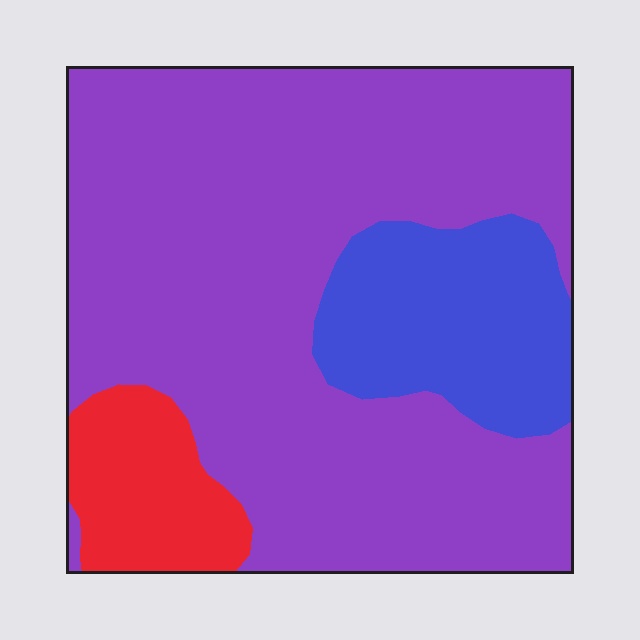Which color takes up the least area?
Red, at roughly 10%.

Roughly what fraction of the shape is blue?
Blue covers 18% of the shape.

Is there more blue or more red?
Blue.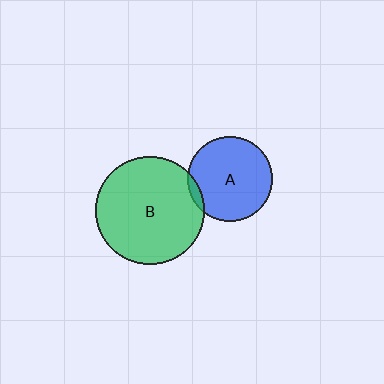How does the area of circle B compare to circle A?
Approximately 1.6 times.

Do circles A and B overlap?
Yes.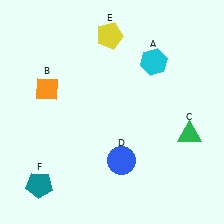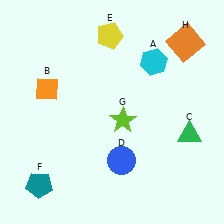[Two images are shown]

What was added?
A lime star (G), an orange square (H) were added in Image 2.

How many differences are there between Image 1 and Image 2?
There are 2 differences between the two images.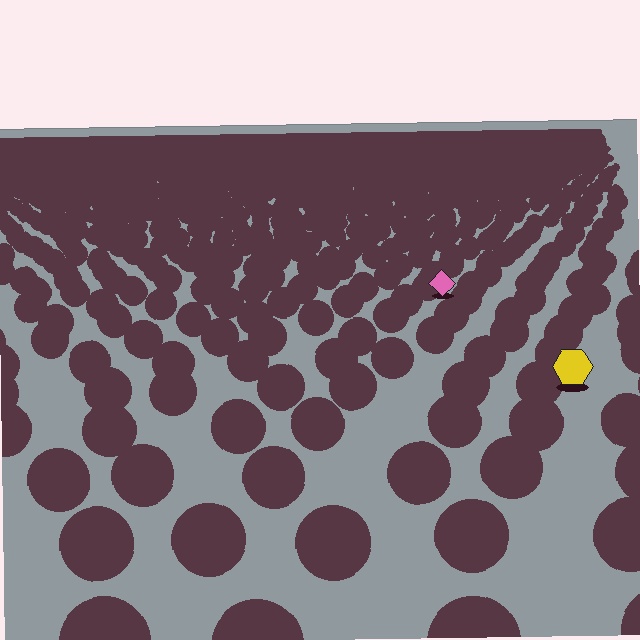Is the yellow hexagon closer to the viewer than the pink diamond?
Yes. The yellow hexagon is closer — you can tell from the texture gradient: the ground texture is coarser near it.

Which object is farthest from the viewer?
The pink diamond is farthest from the viewer. It appears smaller and the ground texture around it is denser.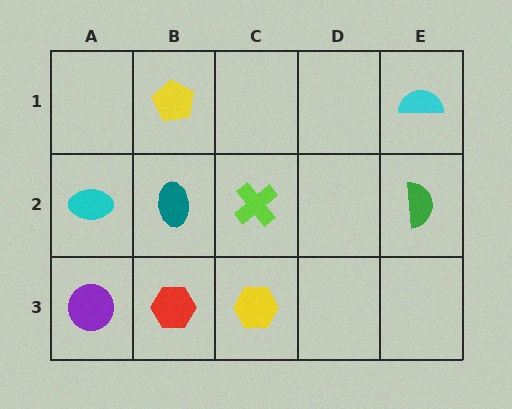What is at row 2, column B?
A teal ellipse.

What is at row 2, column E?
A green semicircle.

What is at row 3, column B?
A red hexagon.